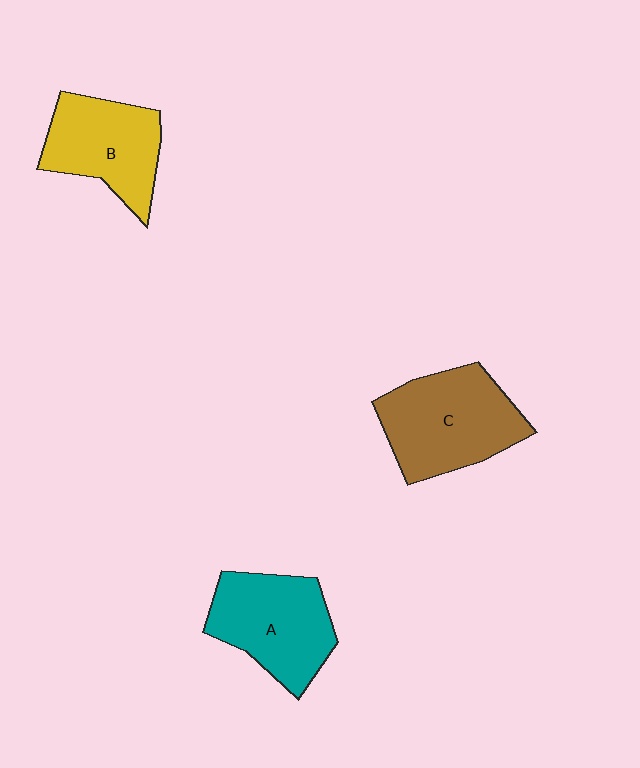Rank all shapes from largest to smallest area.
From largest to smallest: C (brown), A (teal), B (yellow).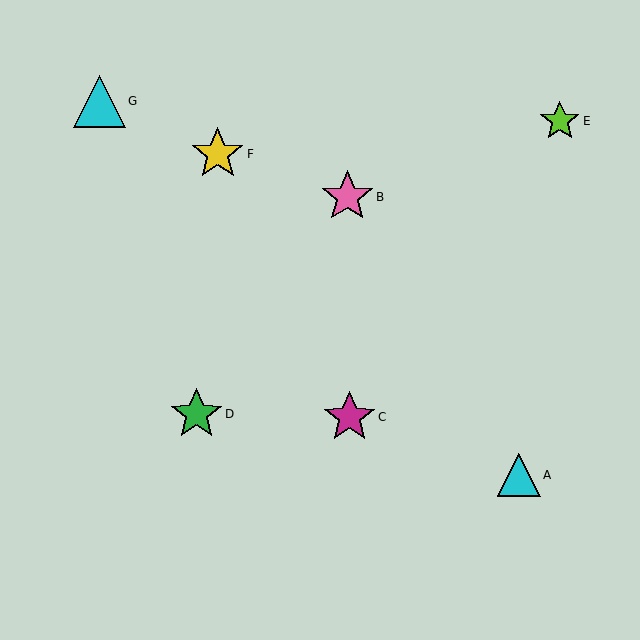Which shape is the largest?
The yellow star (labeled F) is the largest.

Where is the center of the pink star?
The center of the pink star is at (347, 197).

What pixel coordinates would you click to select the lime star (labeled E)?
Click at (560, 121) to select the lime star E.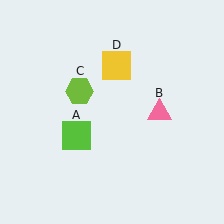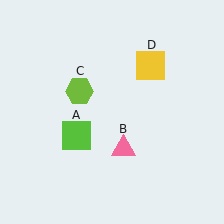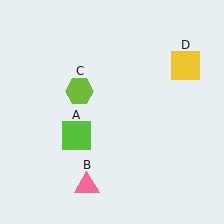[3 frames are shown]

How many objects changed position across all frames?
2 objects changed position: pink triangle (object B), yellow square (object D).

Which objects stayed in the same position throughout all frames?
Lime square (object A) and lime hexagon (object C) remained stationary.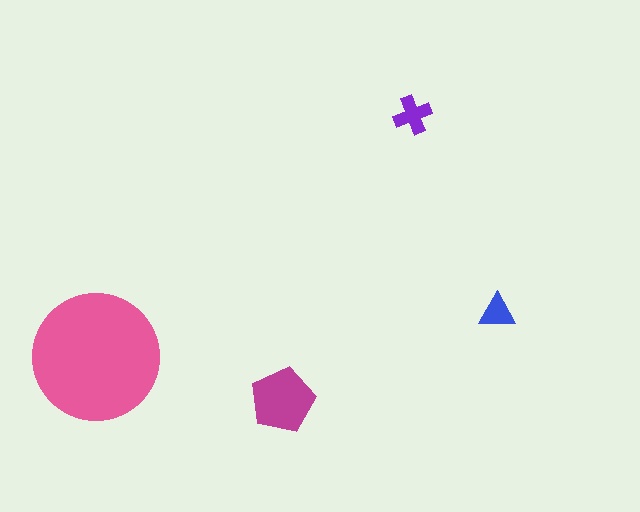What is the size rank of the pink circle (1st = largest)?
1st.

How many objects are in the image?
There are 4 objects in the image.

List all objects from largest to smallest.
The pink circle, the magenta pentagon, the purple cross, the blue triangle.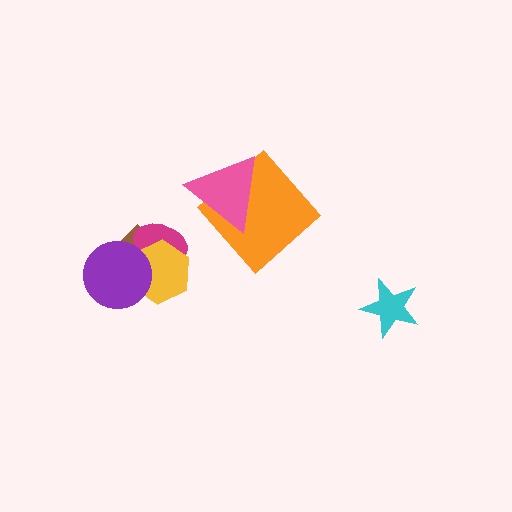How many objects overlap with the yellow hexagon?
3 objects overlap with the yellow hexagon.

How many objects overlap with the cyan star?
0 objects overlap with the cyan star.